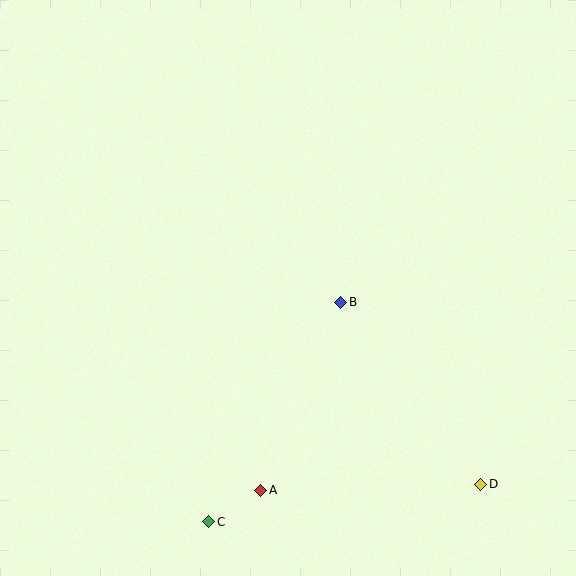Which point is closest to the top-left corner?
Point B is closest to the top-left corner.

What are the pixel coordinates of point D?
Point D is at (481, 485).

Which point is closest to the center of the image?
Point B at (341, 302) is closest to the center.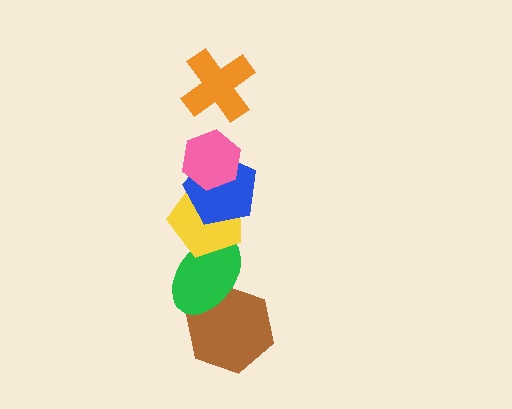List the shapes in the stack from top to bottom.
From top to bottom: the orange cross, the pink hexagon, the blue pentagon, the yellow pentagon, the green ellipse, the brown hexagon.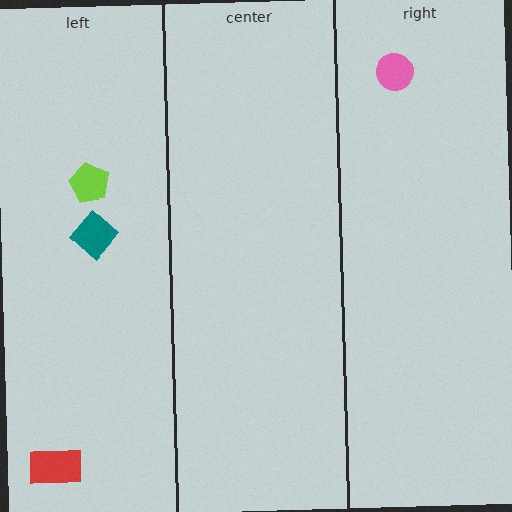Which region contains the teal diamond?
The left region.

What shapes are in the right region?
The pink circle.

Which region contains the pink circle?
The right region.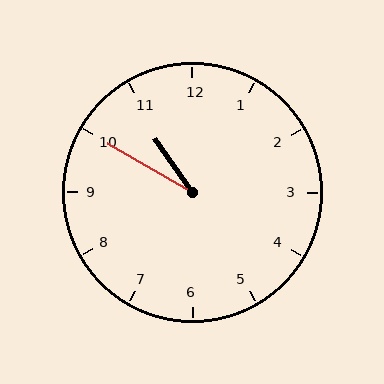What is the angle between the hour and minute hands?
Approximately 25 degrees.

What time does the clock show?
10:50.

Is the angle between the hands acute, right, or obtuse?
It is acute.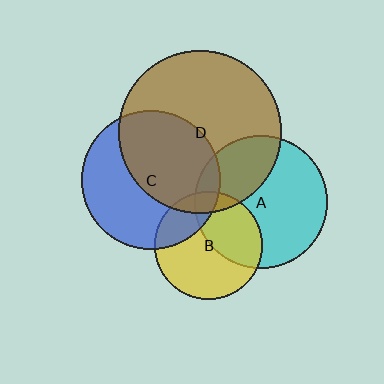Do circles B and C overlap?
Yes.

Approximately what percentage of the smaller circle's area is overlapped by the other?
Approximately 25%.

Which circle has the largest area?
Circle D (brown).